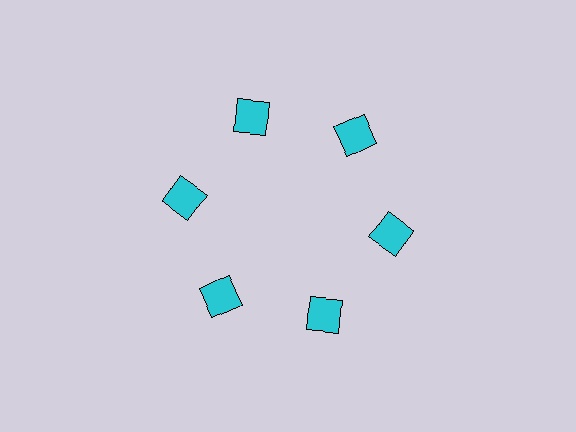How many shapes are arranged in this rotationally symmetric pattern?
There are 6 shapes, arranged in 6 groups of 1.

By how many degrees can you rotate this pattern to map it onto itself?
The pattern maps onto itself every 60 degrees of rotation.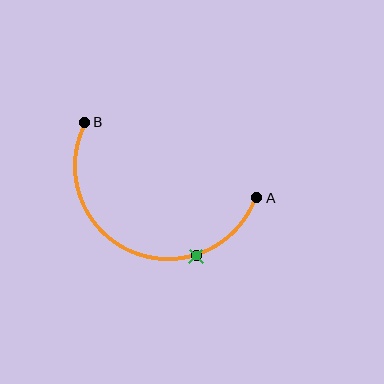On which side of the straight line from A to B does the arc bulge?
The arc bulges below the straight line connecting A and B.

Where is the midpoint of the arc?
The arc midpoint is the point on the curve farthest from the straight line joining A and B. It sits below that line.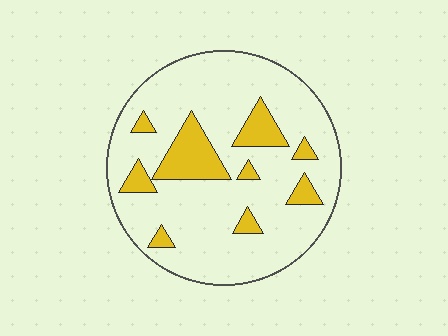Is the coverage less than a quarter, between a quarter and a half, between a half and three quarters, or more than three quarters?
Less than a quarter.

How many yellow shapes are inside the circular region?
9.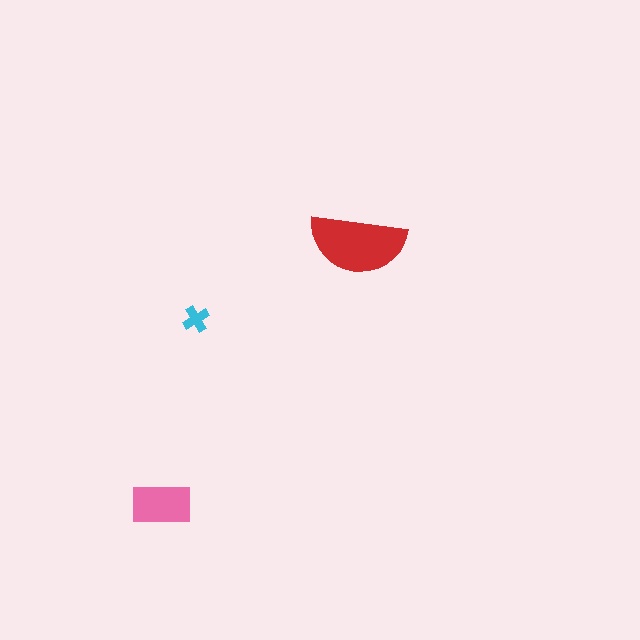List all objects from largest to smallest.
The red semicircle, the pink rectangle, the cyan cross.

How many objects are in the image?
There are 3 objects in the image.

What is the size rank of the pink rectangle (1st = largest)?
2nd.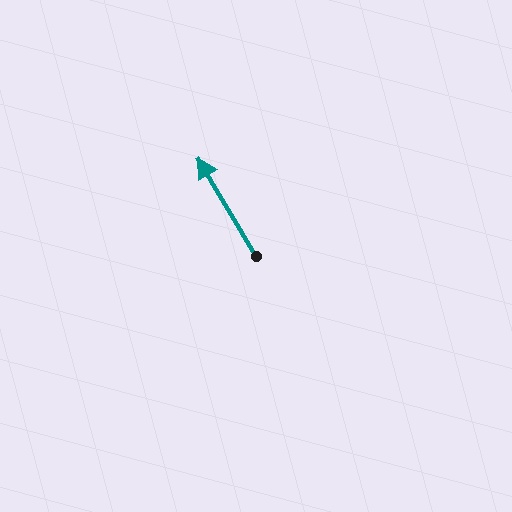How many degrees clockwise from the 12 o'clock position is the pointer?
Approximately 329 degrees.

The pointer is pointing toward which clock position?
Roughly 11 o'clock.